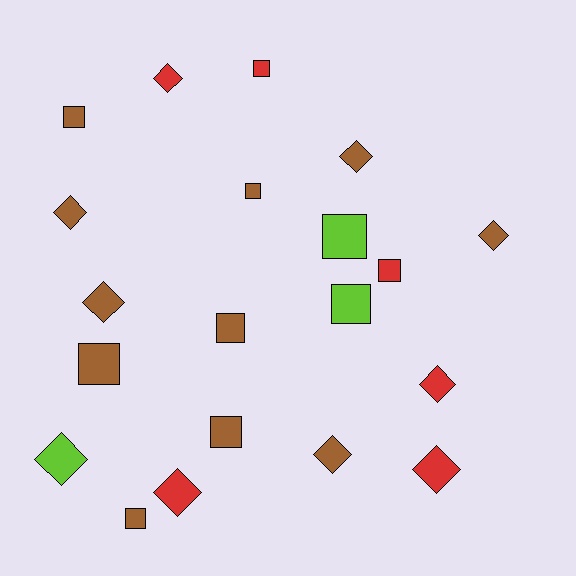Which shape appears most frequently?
Diamond, with 10 objects.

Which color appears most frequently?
Brown, with 11 objects.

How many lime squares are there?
There are 2 lime squares.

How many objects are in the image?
There are 20 objects.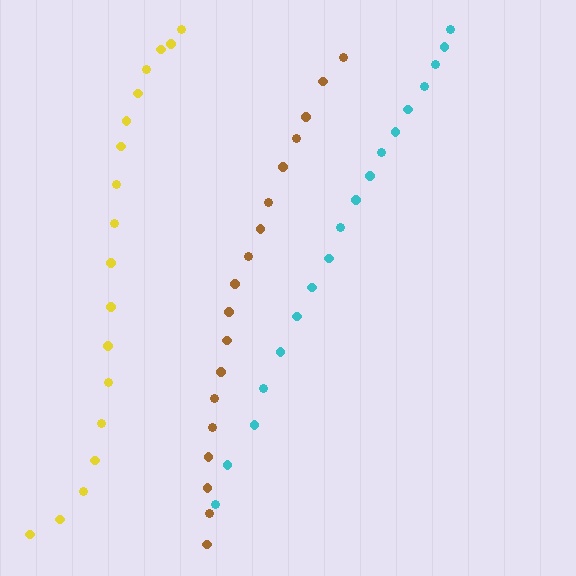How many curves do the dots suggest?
There are 3 distinct paths.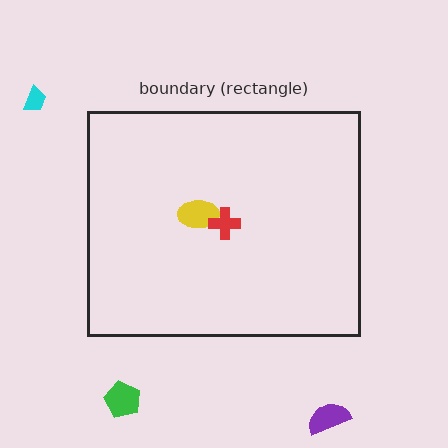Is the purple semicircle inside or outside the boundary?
Outside.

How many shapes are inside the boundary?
2 inside, 3 outside.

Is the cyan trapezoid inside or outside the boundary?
Outside.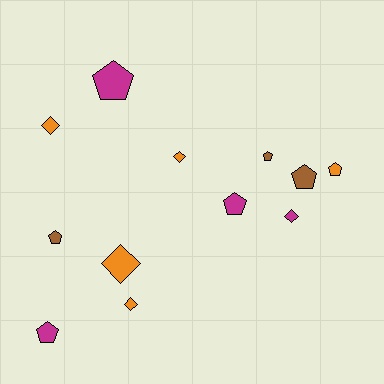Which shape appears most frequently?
Pentagon, with 7 objects.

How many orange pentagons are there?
There is 1 orange pentagon.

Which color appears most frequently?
Orange, with 5 objects.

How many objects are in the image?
There are 12 objects.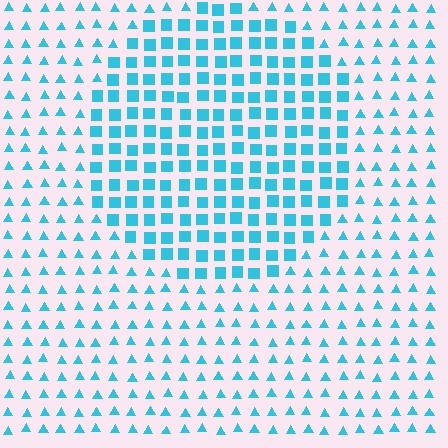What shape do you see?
I see a circle.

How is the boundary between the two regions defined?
The boundary is defined by a change in element shape: squares inside vs. triangles outside. All elements share the same color and spacing.